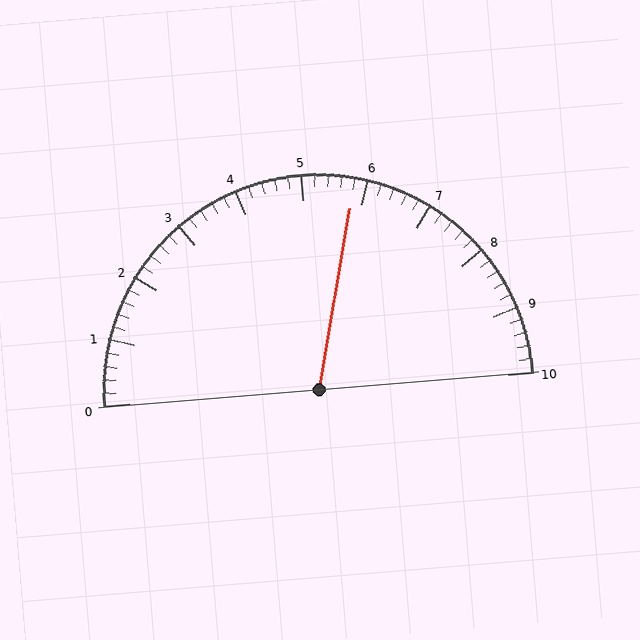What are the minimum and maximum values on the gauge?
The gauge ranges from 0 to 10.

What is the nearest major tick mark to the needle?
The nearest major tick mark is 6.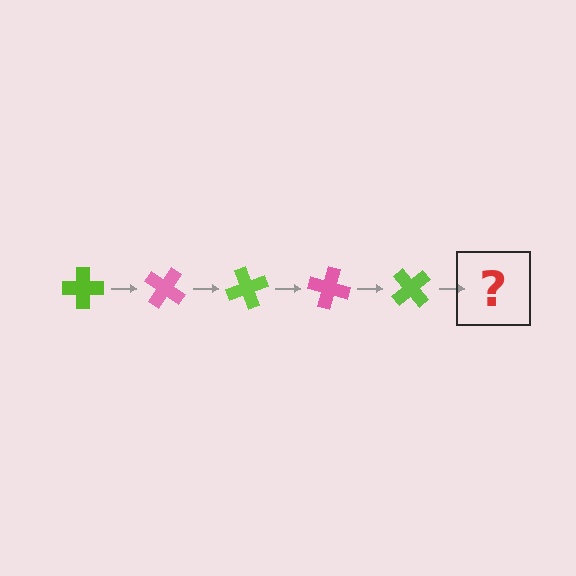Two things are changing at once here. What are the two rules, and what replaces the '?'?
The two rules are that it rotates 35 degrees each step and the color cycles through lime and pink. The '?' should be a pink cross, rotated 175 degrees from the start.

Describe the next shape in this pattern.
It should be a pink cross, rotated 175 degrees from the start.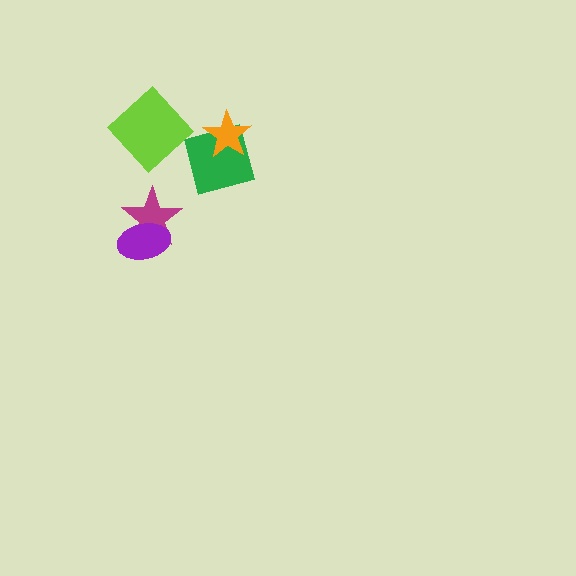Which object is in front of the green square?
The orange star is in front of the green square.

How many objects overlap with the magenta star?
1 object overlaps with the magenta star.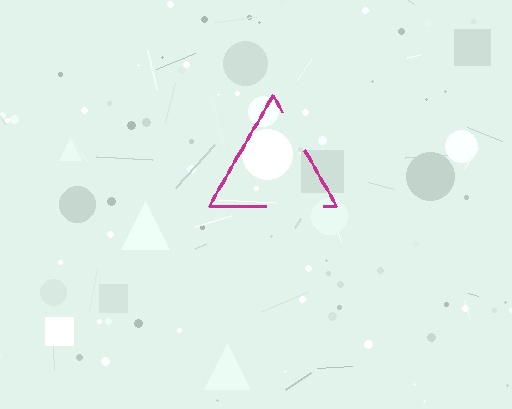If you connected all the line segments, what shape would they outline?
They would outline a triangle.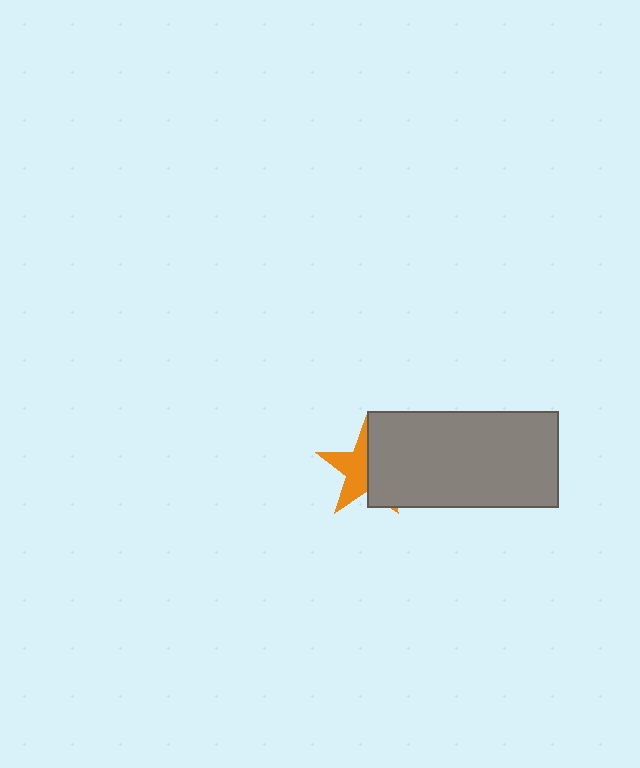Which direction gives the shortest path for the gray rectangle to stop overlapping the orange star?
Moving right gives the shortest separation.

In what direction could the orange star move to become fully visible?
The orange star could move left. That would shift it out from behind the gray rectangle entirely.